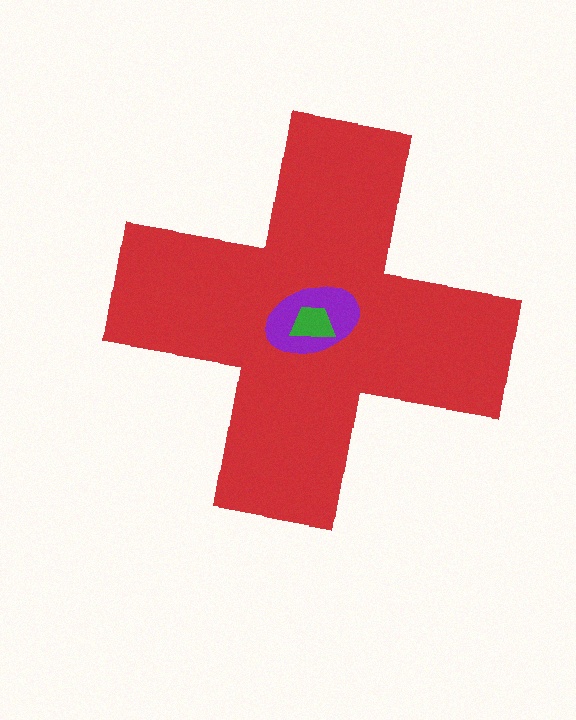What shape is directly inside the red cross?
The purple ellipse.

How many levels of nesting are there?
3.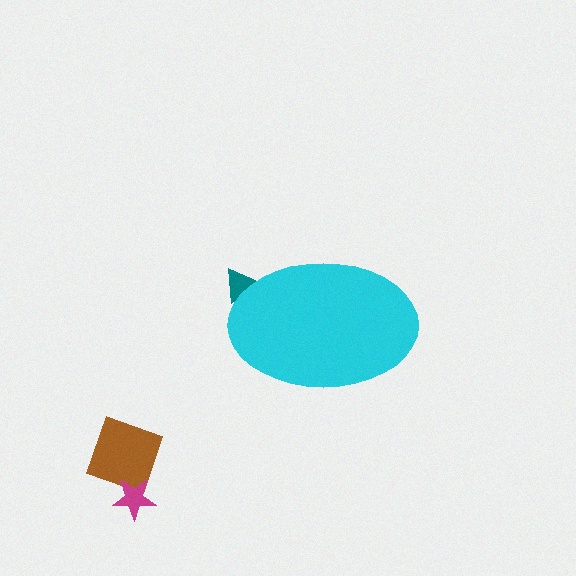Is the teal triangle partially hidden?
Yes, the teal triangle is partially hidden behind the cyan ellipse.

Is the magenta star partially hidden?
No, the magenta star is fully visible.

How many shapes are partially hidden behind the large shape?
1 shape is partially hidden.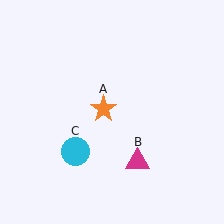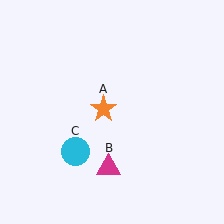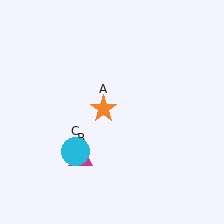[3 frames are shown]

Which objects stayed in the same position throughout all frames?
Orange star (object A) and cyan circle (object C) remained stationary.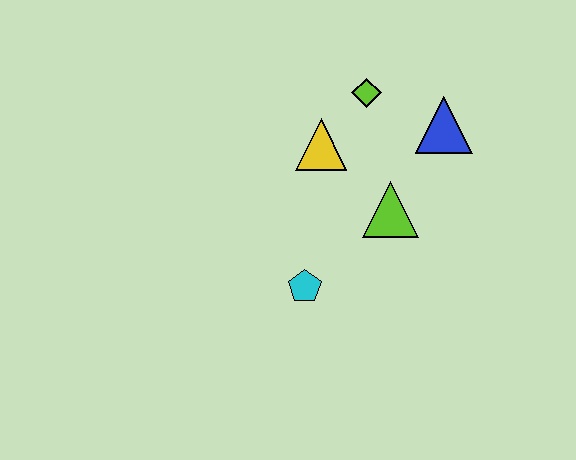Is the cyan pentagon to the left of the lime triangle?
Yes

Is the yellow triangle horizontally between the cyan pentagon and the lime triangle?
Yes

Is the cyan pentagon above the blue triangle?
No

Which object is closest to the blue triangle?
The lime diamond is closest to the blue triangle.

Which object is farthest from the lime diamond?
The cyan pentagon is farthest from the lime diamond.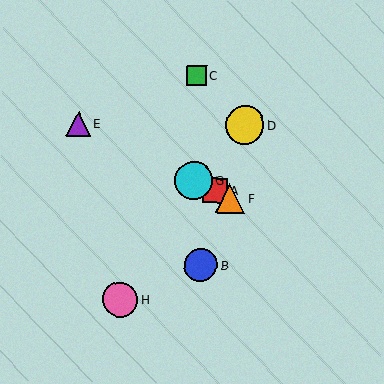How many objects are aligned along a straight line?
4 objects (A, E, F, G) are aligned along a straight line.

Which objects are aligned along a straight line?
Objects A, E, F, G are aligned along a straight line.